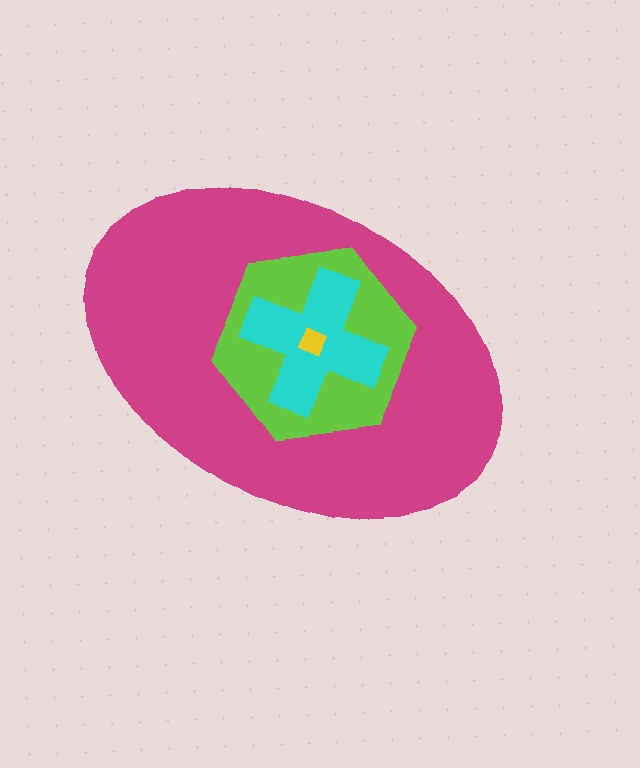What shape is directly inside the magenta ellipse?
The lime hexagon.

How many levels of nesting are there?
4.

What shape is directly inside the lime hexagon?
The cyan cross.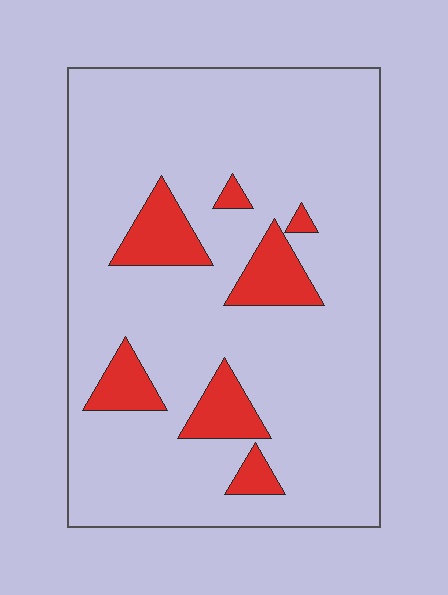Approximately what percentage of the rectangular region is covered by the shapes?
Approximately 15%.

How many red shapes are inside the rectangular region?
7.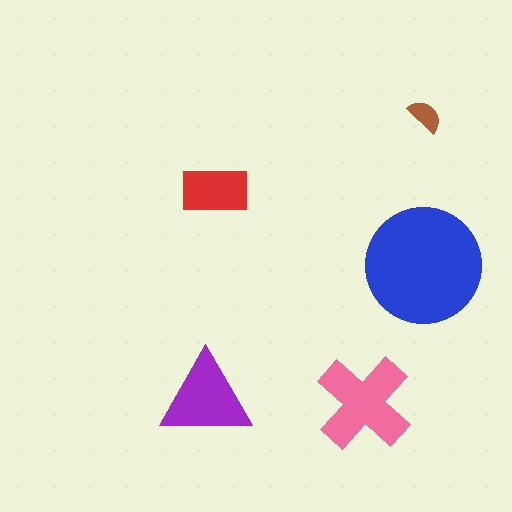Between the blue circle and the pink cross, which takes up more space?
The blue circle.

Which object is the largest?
The blue circle.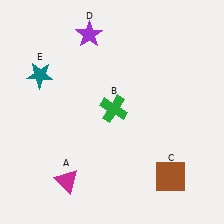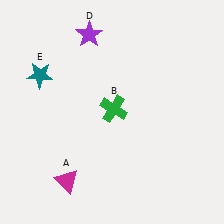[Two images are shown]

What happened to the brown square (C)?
The brown square (C) was removed in Image 2. It was in the bottom-right area of Image 1.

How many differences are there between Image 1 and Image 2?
There is 1 difference between the two images.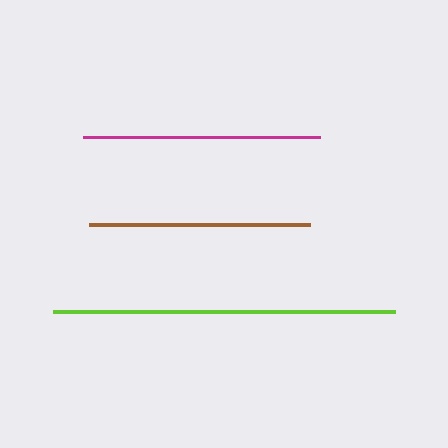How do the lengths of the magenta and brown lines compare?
The magenta and brown lines are approximately the same length.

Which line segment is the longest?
The lime line is the longest at approximately 342 pixels.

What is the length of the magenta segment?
The magenta segment is approximately 237 pixels long.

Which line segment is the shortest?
The brown line is the shortest at approximately 221 pixels.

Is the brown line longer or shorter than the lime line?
The lime line is longer than the brown line.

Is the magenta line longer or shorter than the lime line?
The lime line is longer than the magenta line.